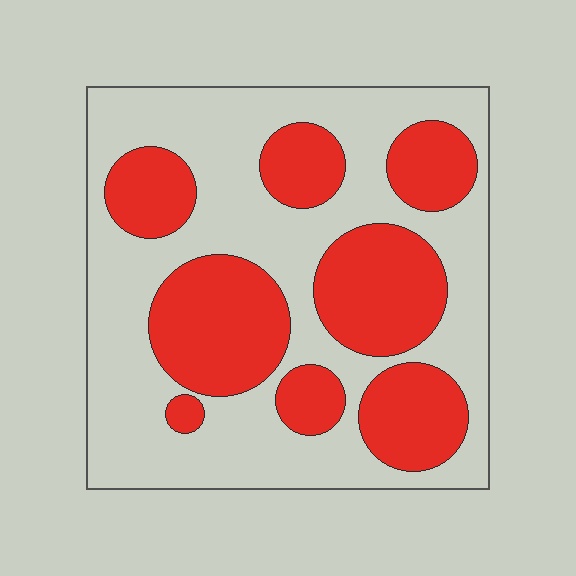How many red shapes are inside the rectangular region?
8.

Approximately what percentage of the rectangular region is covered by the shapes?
Approximately 40%.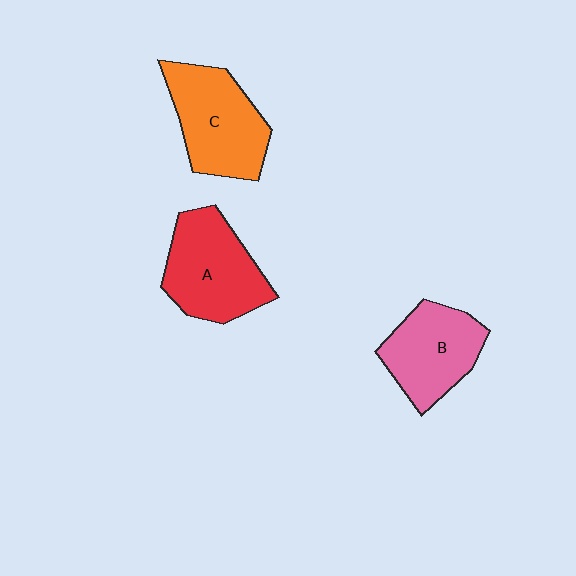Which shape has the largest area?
Shape A (red).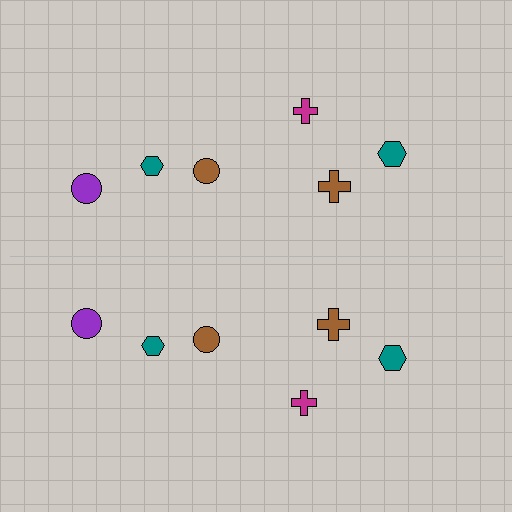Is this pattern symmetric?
Yes, this pattern has bilateral (reflection) symmetry.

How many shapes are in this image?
There are 12 shapes in this image.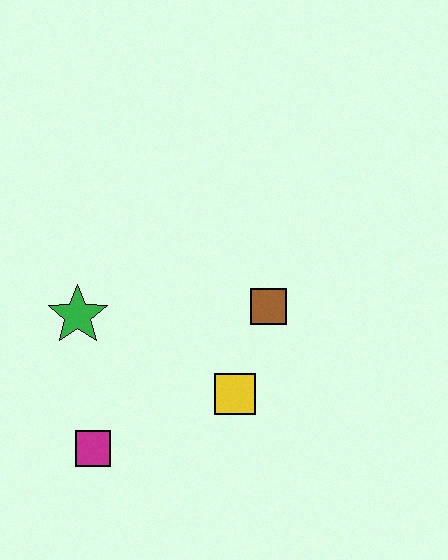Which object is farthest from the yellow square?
The green star is farthest from the yellow square.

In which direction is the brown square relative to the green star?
The brown square is to the right of the green star.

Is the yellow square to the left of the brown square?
Yes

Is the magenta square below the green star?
Yes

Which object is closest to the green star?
The magenta square is closest to the green star.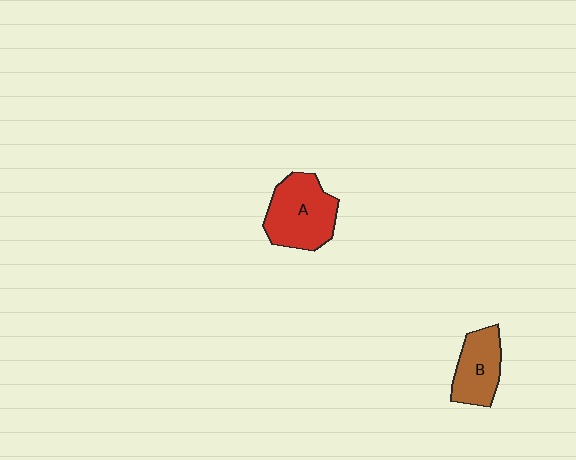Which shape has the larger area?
Shape A (red).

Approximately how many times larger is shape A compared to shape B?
Approximately 1.4 times.